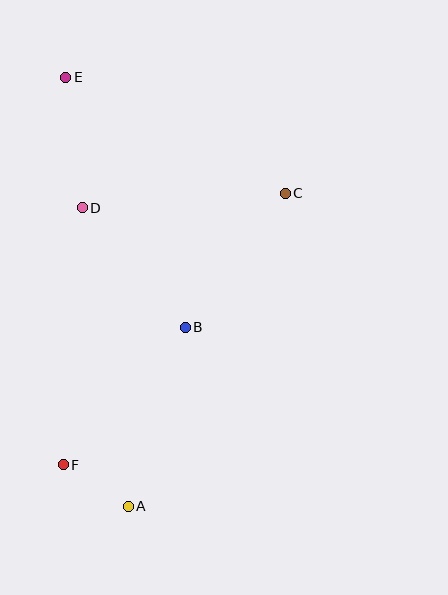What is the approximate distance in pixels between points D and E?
The distance between D and E is approximately 132 pixels.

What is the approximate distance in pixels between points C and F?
The distance between C and F is approximately 351 pixels.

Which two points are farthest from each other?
Points A and E are farthest from each other.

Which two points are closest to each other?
Points A and F are closest to each other.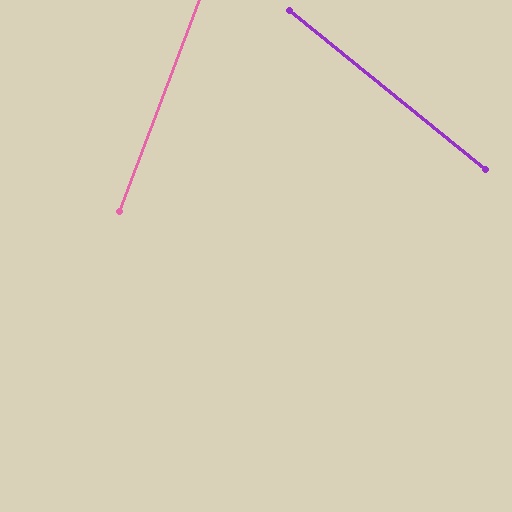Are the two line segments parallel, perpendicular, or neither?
Neither parallel nor perpendicular — they differ by about 72°.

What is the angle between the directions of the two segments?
Approximately 72 degrees.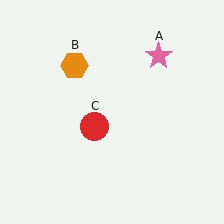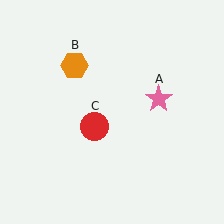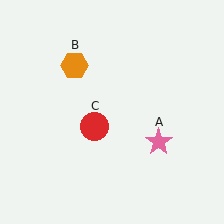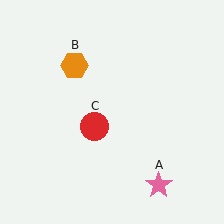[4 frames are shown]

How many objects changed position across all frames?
1 object changed position: pink star (object A).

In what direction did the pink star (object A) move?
The pink star (object A) moved down.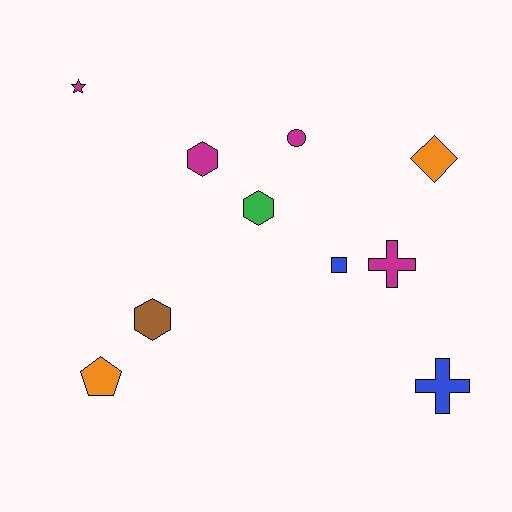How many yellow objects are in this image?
There are no yellow objects.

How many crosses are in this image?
There are 2 crosses.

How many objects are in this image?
There are 10 objects.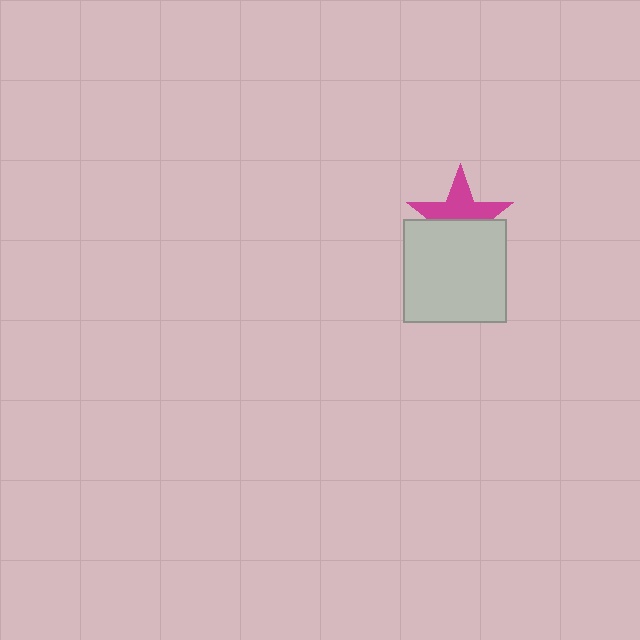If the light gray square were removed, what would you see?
You would see the complete magenta star.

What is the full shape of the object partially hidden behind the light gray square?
The partially hidden object is a magenta star.